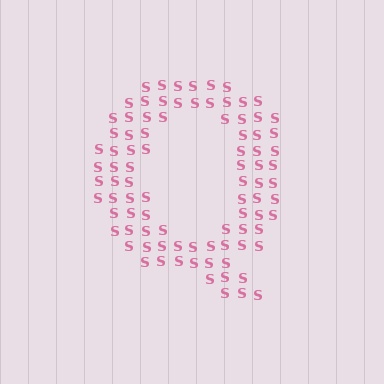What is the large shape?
The large shape is the letter Q.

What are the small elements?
The small elements are letter S's.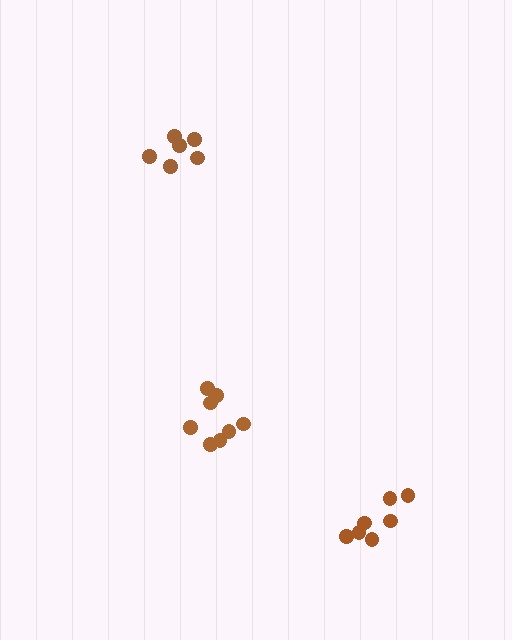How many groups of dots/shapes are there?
There are 3 groups.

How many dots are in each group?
Group 1: 8 dots, Group 2: 7 dots, Group 3: 6 dots (21 total).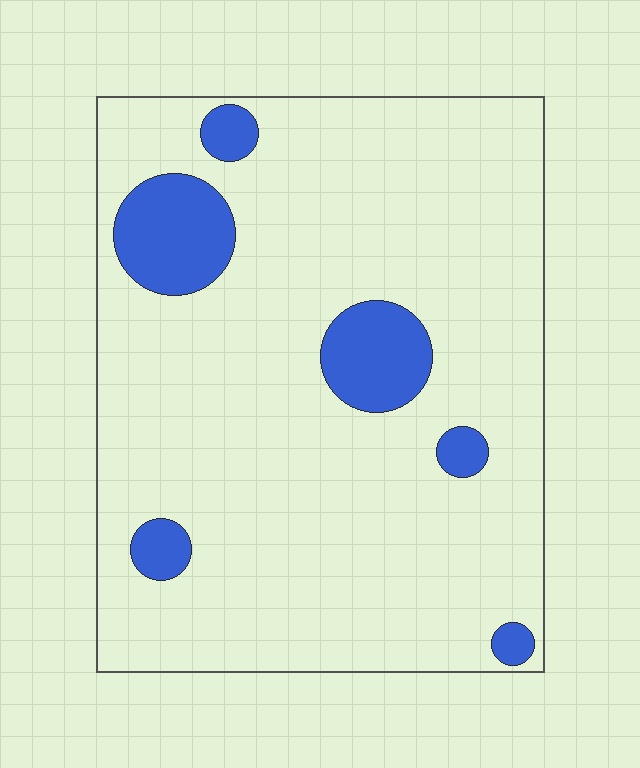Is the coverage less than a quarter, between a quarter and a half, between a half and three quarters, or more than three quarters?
Less than a quarter.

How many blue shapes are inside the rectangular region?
6.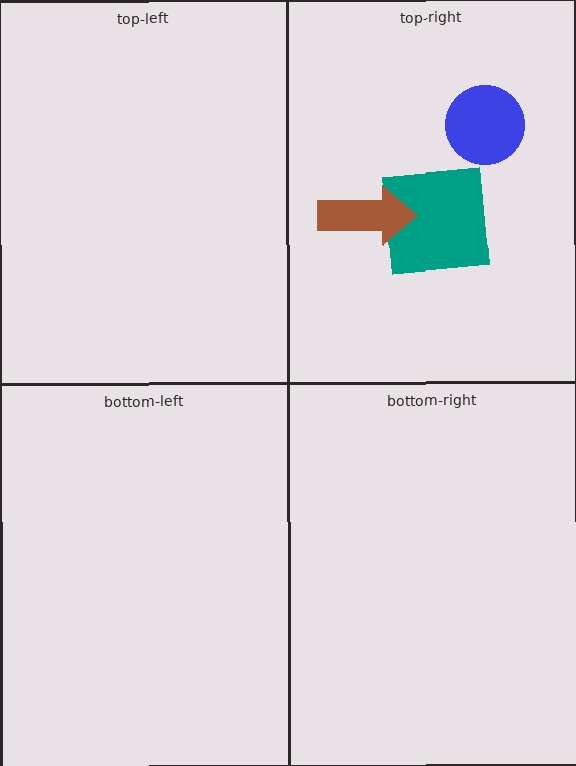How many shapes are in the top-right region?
3.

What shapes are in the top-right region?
The teal square, the blue circle, the brown arrow.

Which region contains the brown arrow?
The top-right region.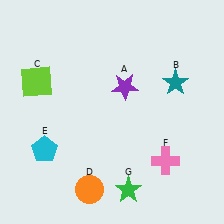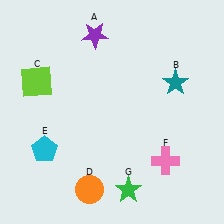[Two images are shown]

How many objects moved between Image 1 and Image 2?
1 object moved between the two images.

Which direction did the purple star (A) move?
The purple star (A) moved up.